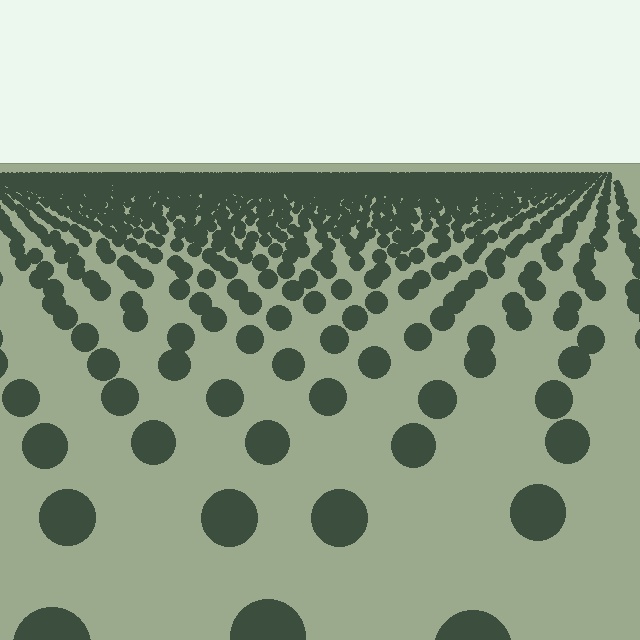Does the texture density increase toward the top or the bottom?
Density increases toward the top.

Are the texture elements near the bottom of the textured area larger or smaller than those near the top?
Larger. Near the bottom, elements are closer to the viewer and appear at a bigger on-screen size.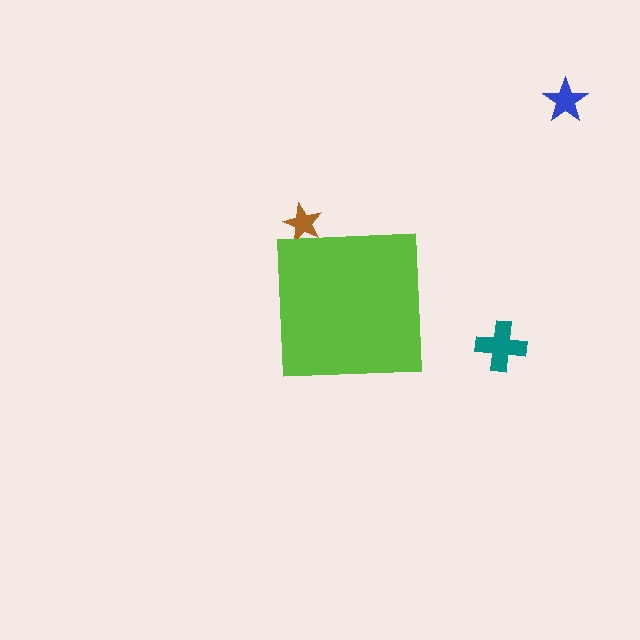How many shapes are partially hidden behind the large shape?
1 shape is partially hidden.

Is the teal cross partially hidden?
No, the teal cross is fully visible.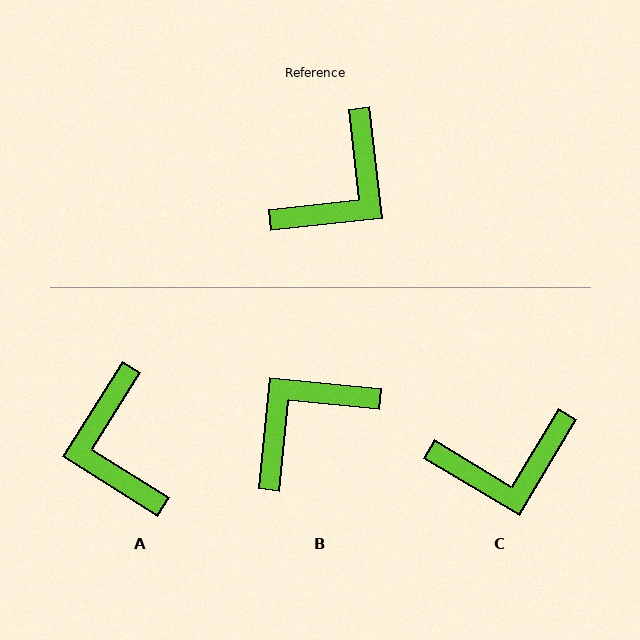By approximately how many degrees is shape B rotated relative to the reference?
Approximately 168 degrees counter-clockwise.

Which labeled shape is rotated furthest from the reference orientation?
B, about 168 degrees away.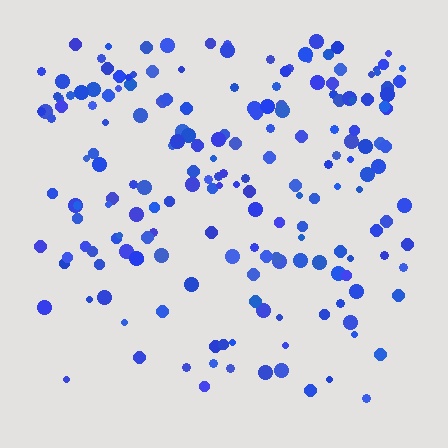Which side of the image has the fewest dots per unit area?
The bottom.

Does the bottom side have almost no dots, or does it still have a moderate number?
Still a moderate number, just noticeably fewer than the top.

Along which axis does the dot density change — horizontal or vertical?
Vertical.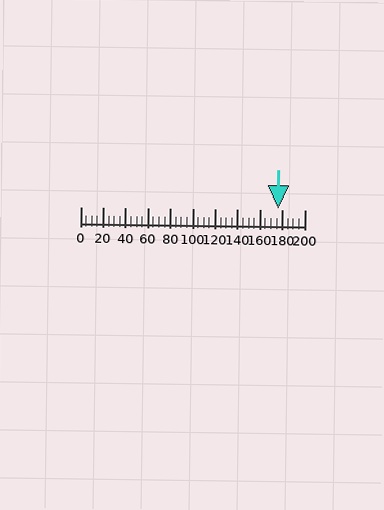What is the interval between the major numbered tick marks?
The major tick marks are spaced 20 units apart.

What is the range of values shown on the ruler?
The ruler shows values from 0 to 200.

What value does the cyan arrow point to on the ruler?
The cyan arrow points to approximately 176.